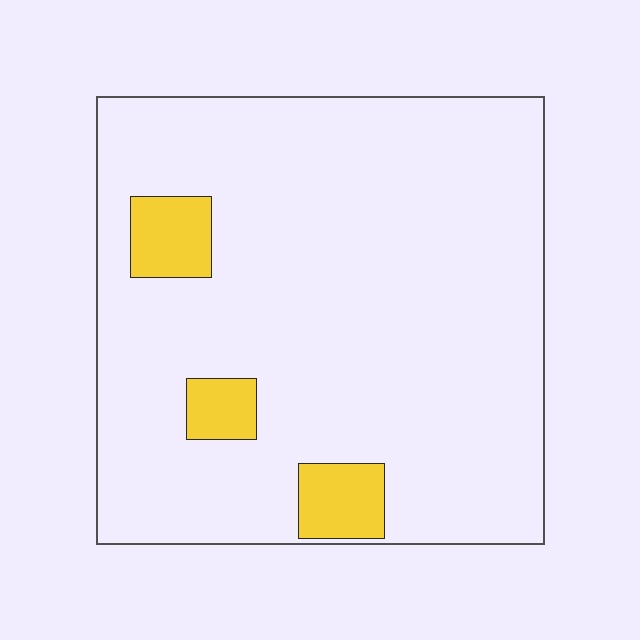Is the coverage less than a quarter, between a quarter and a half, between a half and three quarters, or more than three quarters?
Less than a quarter.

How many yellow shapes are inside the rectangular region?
3.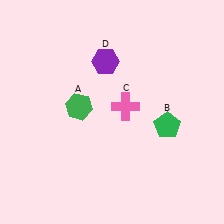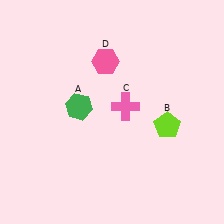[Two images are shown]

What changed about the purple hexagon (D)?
In Image 1, D is purple. In Image 2, it changed to pink.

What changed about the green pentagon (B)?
In Image 1, B is green. In Image 2, it changed to lime.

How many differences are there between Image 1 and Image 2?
There are 2 differences between the two images.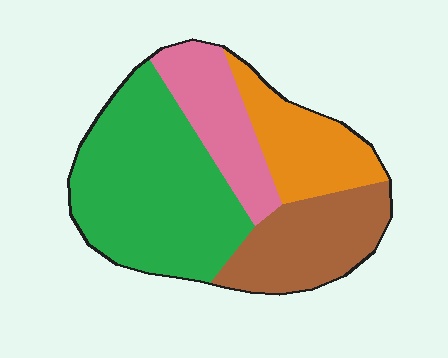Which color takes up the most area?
Green, at roughly 45%.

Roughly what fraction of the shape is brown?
Brown takes up between a sixth and a third of the shape.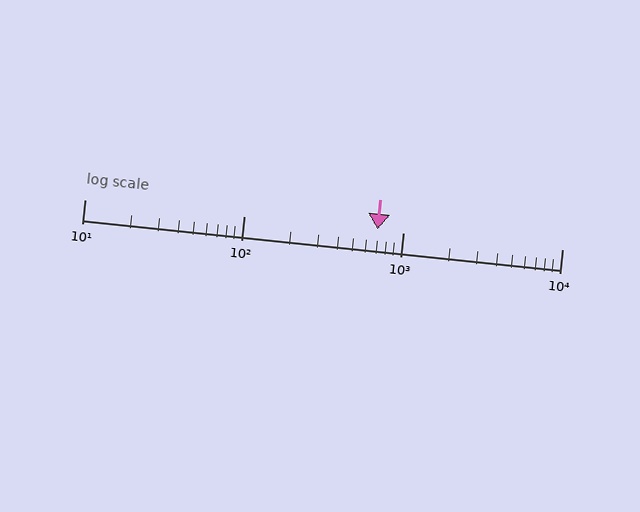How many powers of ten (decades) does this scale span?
The scale spans 3 decades, from 10 to 10000.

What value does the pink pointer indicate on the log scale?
The pointer indicates approximately 690.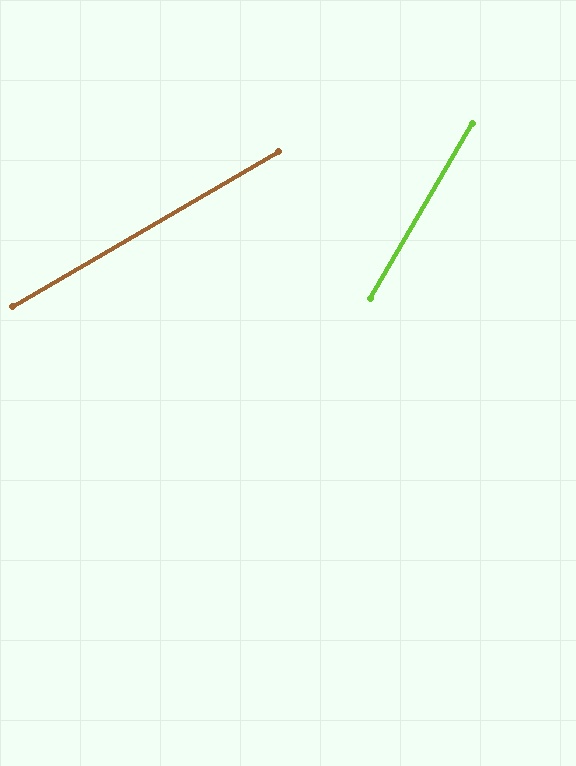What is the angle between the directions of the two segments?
Approximately 29 degrees.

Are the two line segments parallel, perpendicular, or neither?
Neither parallel nor perpendicular — they differ by about 29°.